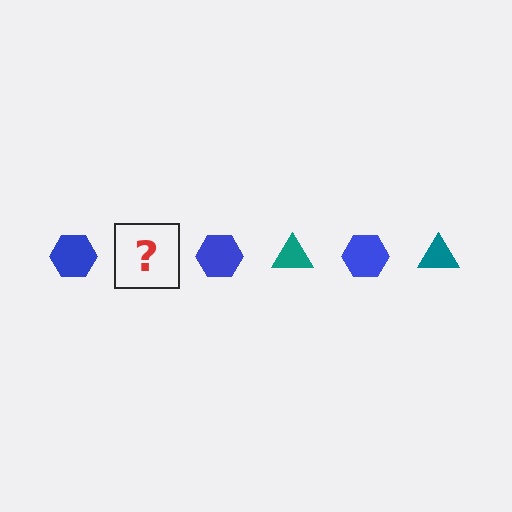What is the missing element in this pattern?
The missing element is a teal triangle.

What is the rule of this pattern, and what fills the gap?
The rule is that the pattern alternates between blue hexagon and teal triangle. The gap should be filled with a teal triangle.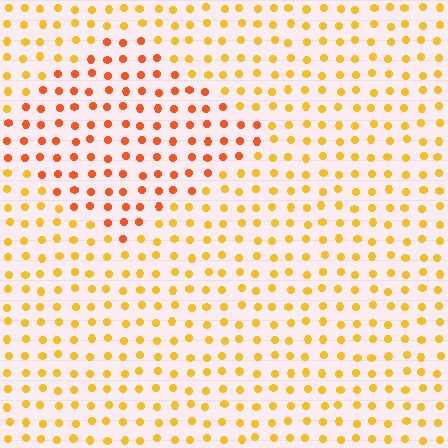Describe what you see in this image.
The image is filled with small yellow elements in a uniform arrangement. A diamond-shaped region is visible where the elements are tinted to a slightly different hue, forming a subtle color boundary.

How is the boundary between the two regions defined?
The boundary is defined purely by a slight shift in hue (about 31 degrees). Spacing, size, and orientation are identical on both sides.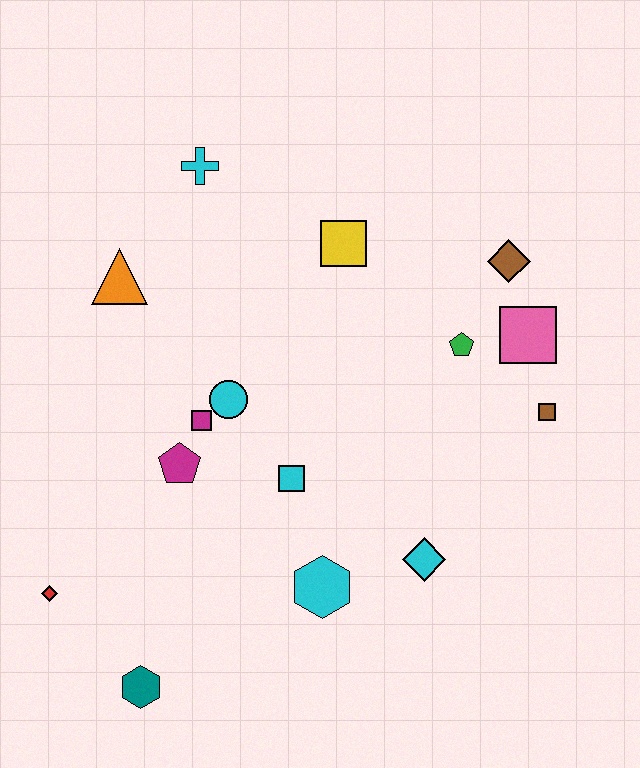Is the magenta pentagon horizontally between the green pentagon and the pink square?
No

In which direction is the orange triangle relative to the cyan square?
The orange triangle is above the cyan square.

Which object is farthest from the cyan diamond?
The cyan cross is farthest from the cyan diamond.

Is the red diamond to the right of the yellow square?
No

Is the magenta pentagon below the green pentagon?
Yes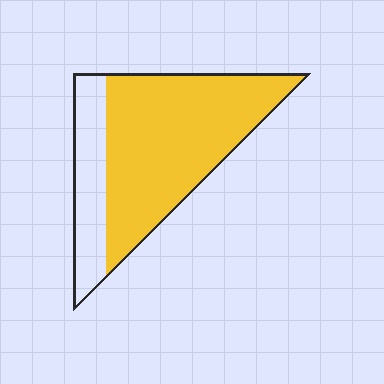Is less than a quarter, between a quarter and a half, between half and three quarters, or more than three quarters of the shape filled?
Between half and three quarters.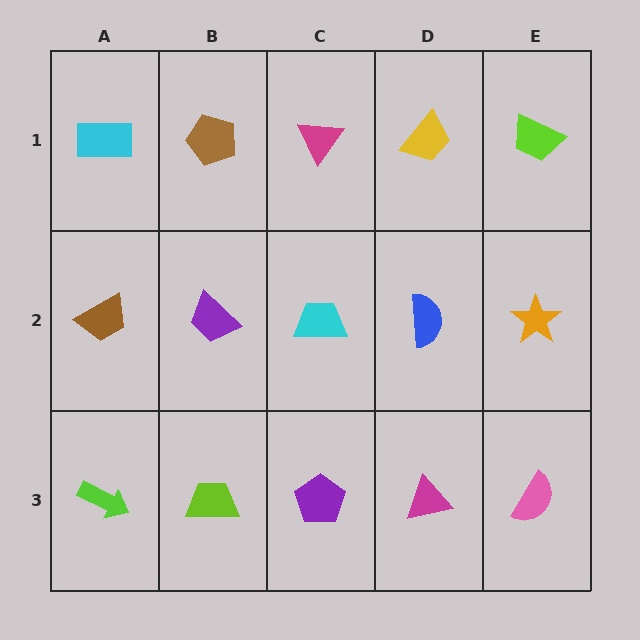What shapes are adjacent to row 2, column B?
A brown pentagon (row 1, column B), a lime trapezoid (row 3, column B), a brown trapezoid (row 2, column A), a cyan trapezoid (row 2, column C).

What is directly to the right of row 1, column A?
A brown pentagon.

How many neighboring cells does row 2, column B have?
4.